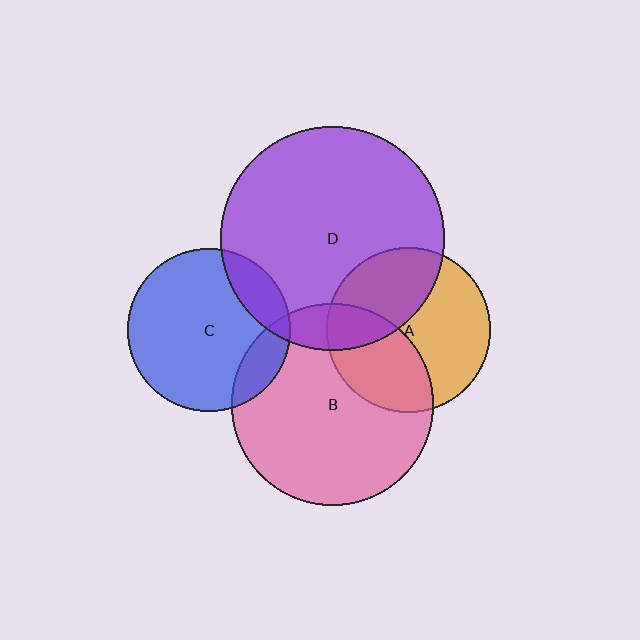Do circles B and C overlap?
Yes.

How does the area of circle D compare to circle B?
Approximately 1.2 times.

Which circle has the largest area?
Circle D (purple).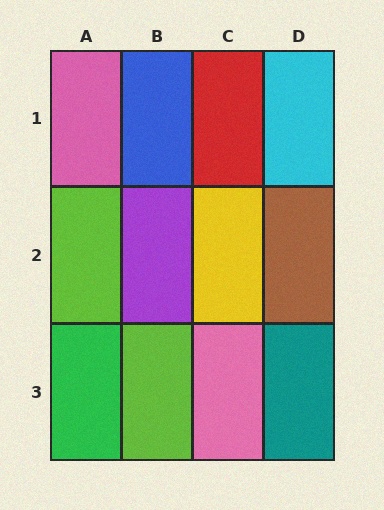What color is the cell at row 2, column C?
Yellow.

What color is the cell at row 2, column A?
Lime.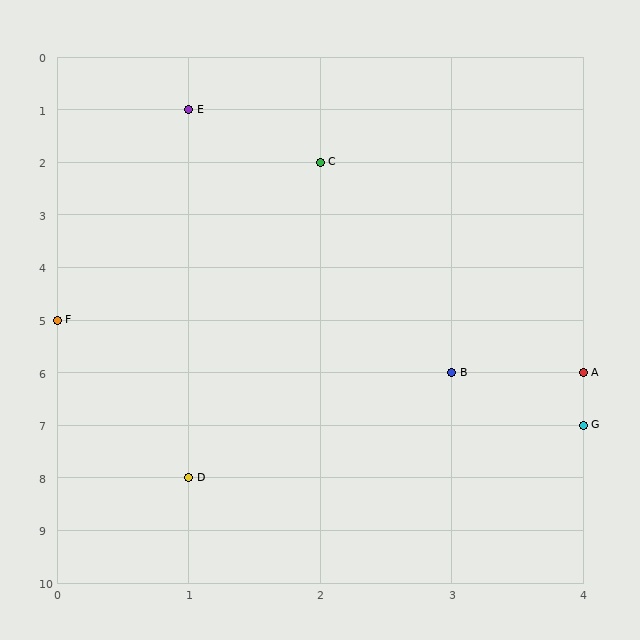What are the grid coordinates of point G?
Point G is at grid coordinates (4, 7).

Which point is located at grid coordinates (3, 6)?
Point B is at (3, 6).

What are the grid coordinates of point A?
Point A is at grid coordinates (4, 6).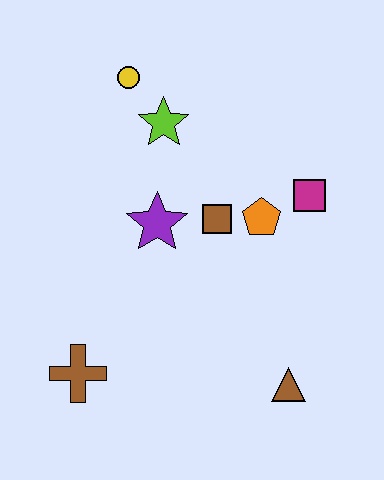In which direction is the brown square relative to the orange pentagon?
The brown square is to the left of the orange pentagon.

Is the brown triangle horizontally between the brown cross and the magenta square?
Yes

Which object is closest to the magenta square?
The orange pentagon is closest to the magenta square.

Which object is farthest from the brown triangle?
The yellow circle is farthest from the brown triangle.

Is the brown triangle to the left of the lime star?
No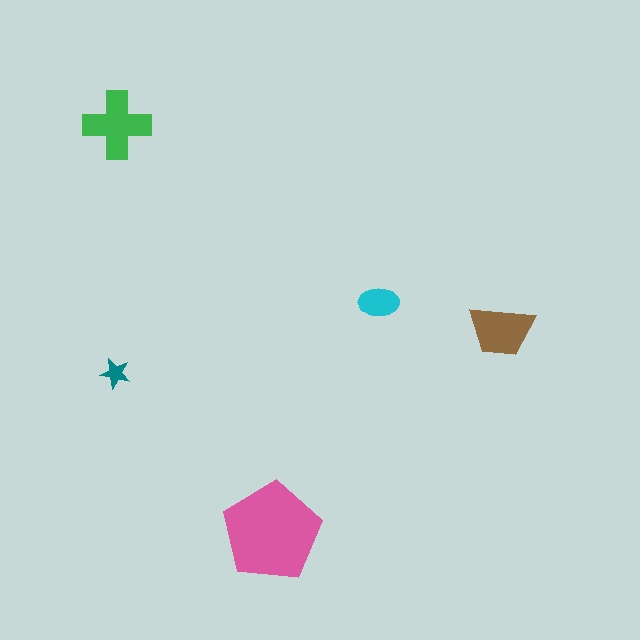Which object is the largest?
The pink pentagon.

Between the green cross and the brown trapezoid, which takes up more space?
The green cross.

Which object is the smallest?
The teal star.